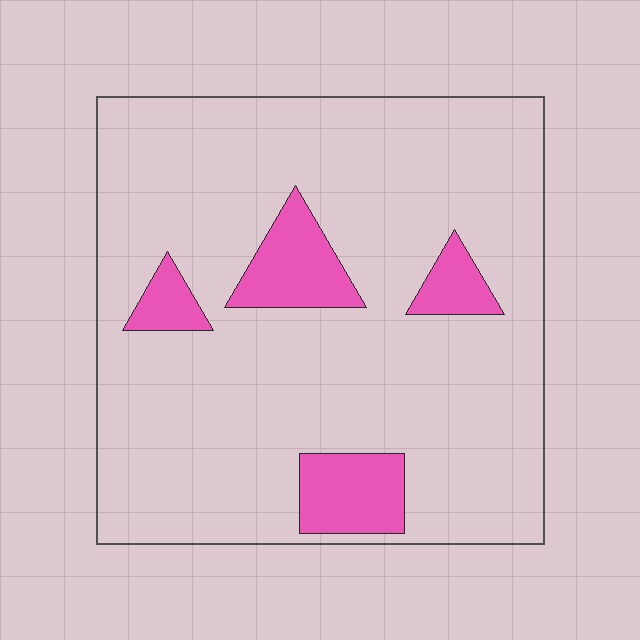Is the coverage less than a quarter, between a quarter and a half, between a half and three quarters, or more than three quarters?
Less than a quarter.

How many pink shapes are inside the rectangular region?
4.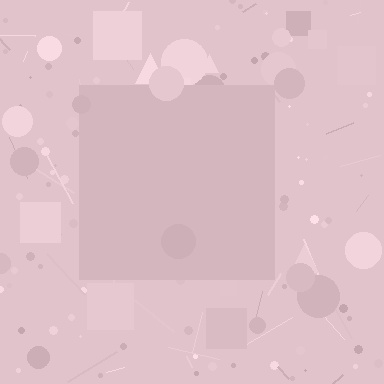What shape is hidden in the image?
A square is hidden in the image.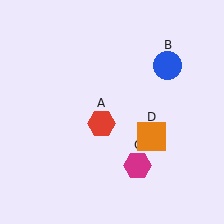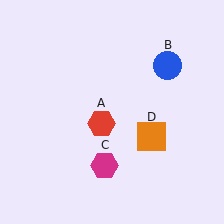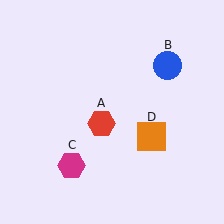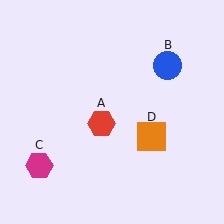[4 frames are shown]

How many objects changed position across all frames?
1 object changed position: magenta hexagon (object C).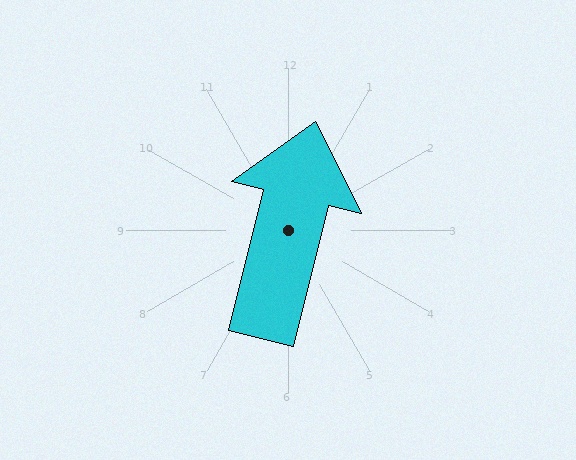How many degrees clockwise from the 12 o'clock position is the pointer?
Approximately 14 degrees.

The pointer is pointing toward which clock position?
Roughly 12 o'clock.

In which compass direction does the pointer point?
North.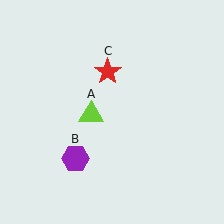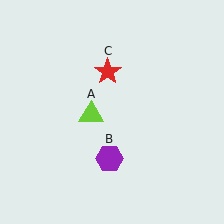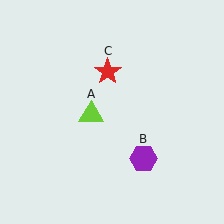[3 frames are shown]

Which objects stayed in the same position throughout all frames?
Lime triangle (object A) and red star (object C) remained stationary.